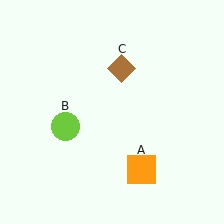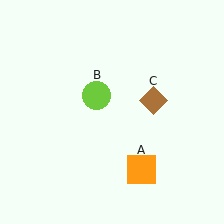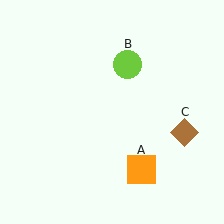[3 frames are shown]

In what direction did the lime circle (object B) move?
The lime circle (object B) moved up and to the right.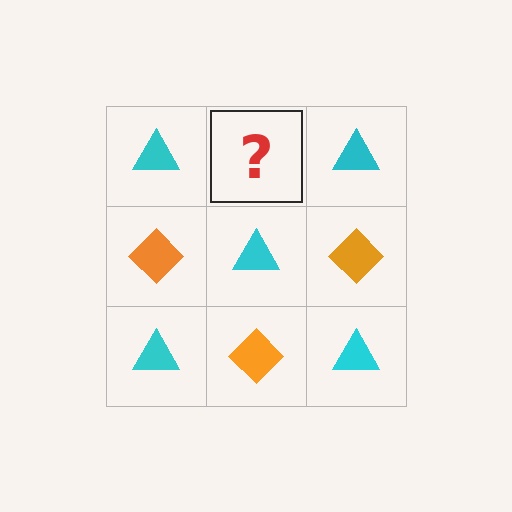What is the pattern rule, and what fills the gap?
The rule is that it alternates cyan triangle and orange diamond in a checkerboard pattern. The gap should be filled with an orange diamond.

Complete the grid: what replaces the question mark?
The question mark should be replaced with an orange diamond.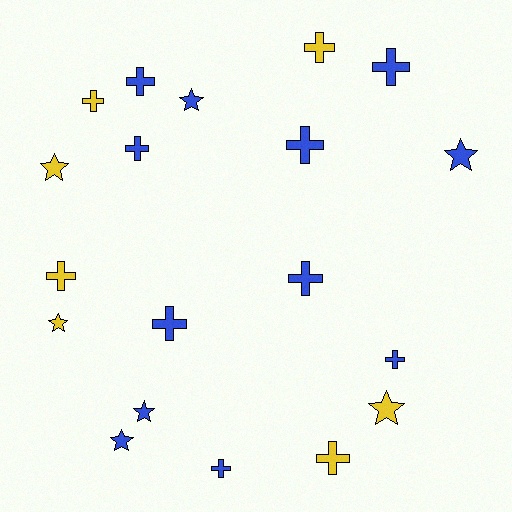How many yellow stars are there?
There are 3 yellow stars.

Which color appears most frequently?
Blue, with 12 objects.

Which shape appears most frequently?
Cross, with 12 objects.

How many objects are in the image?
There are 19 objects.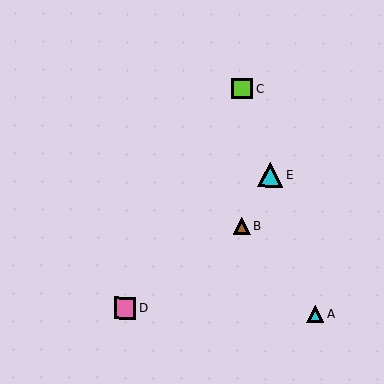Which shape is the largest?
The cyan triangle (labeled E) is the largest.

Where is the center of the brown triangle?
The center of the brown triangle is at (241, 226).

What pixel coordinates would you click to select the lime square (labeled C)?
Click at (242, 89) to select the lime square C.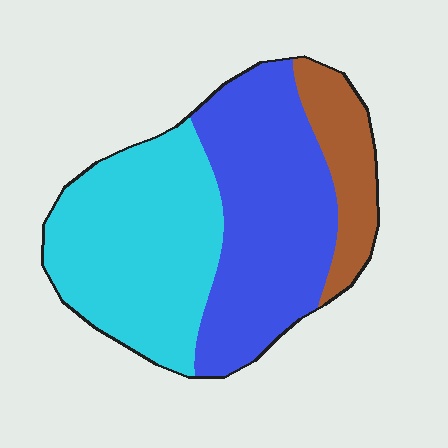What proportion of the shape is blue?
Blue covers about 45% of the shape.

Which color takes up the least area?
Brown, at roughly 15%.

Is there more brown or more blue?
Blue.